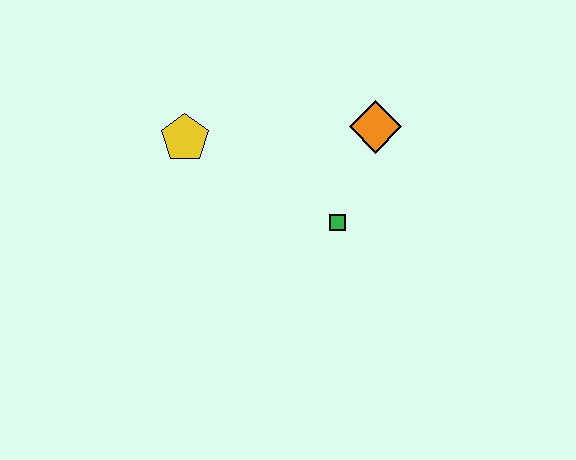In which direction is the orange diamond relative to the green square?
The orange diamond is above the green square.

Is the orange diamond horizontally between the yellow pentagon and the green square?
No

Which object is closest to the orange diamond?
The green square is closest to the orange diamond.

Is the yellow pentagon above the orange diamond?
No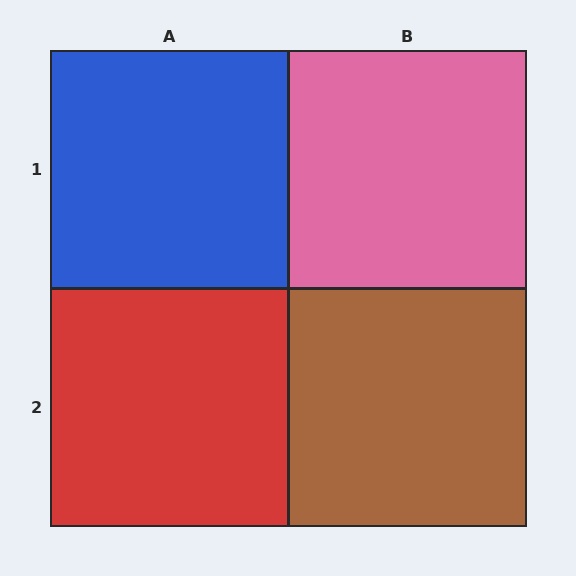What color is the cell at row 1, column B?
Pink.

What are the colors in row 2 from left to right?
Red, brown.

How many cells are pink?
1 cell is pink.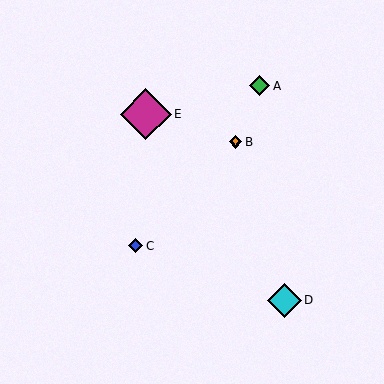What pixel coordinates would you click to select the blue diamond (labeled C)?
Click at (136, 246) to select the blue diamond C.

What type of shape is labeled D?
Shape D is a cyan diamond.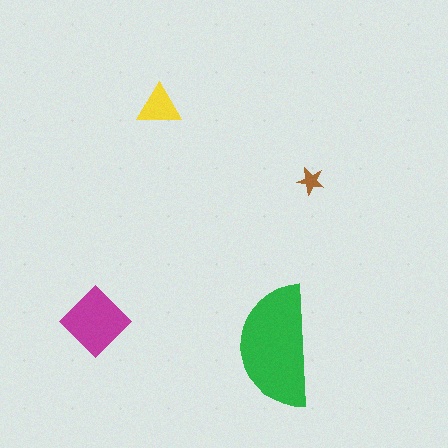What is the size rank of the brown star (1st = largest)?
4th.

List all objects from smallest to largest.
The brown star, the yellow triangle, the magenta diamond, the green semicircle.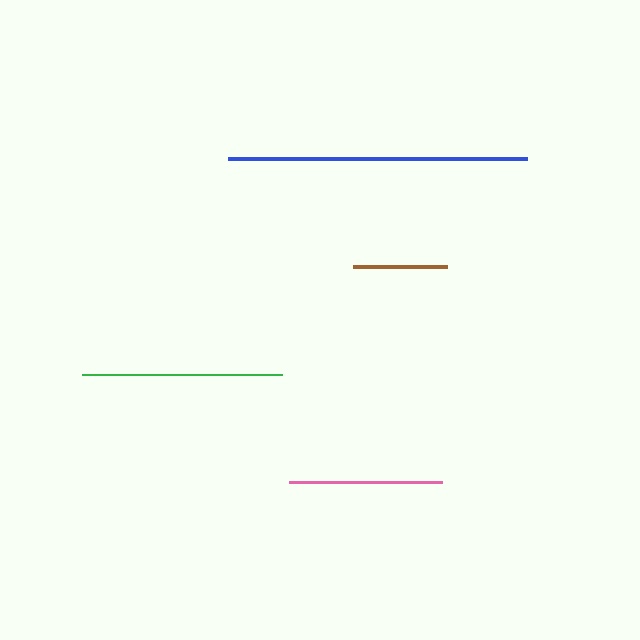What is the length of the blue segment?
The blue segment is approximately 299 pixels long.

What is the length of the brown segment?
The brown segment is approximately 94 pixels long.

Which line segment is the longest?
The blue line is the longest at approximately 299 pixels.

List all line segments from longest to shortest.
From longest to shortest: blue, green, pink, brown.